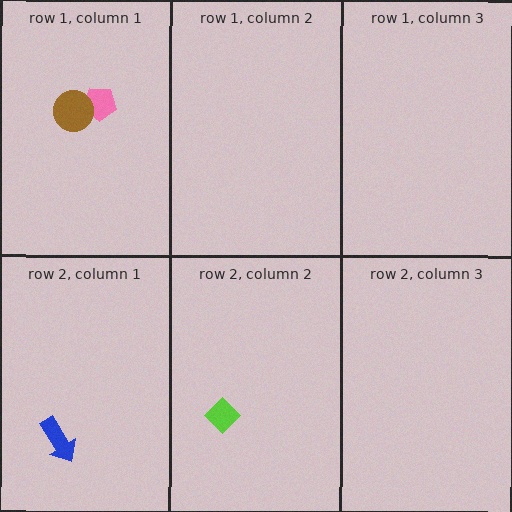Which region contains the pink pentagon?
The row 1, column 1 region.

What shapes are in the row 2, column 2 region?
The lime diamond.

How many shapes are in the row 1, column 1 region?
2.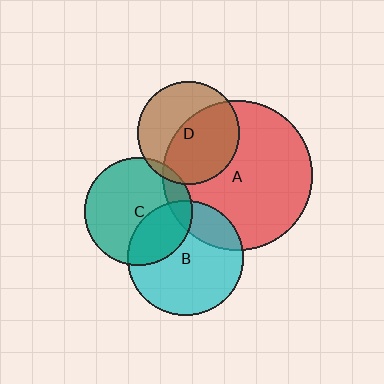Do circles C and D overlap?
Yes.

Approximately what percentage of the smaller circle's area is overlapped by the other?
Approximately 5%.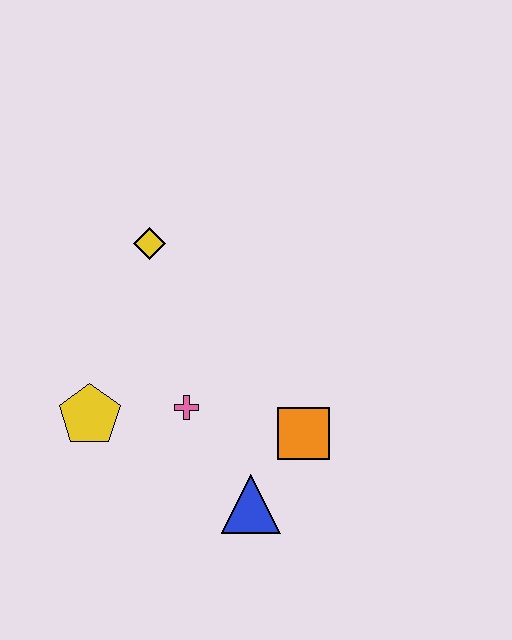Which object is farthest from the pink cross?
The yellow diamond is farthest from the pink cross.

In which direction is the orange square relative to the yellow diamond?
The orange square is below the yellow diamond.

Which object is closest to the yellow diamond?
The pink cross is closest to the yellow diamond.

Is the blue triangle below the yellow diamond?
Yes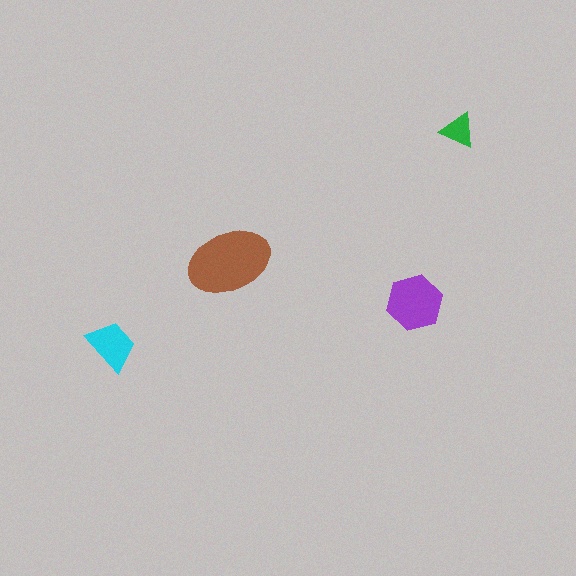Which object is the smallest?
The green triangle.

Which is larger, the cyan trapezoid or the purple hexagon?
The purple hexagon.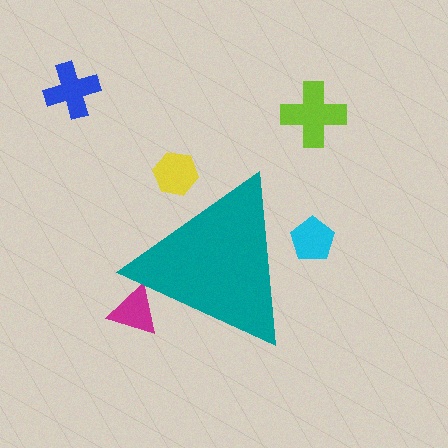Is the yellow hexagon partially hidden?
Yes, the yellow hexagon is partially hidden behind the teal triangle.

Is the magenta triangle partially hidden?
Yes, the magenta triangle is partially hidden behind the teal triangle.